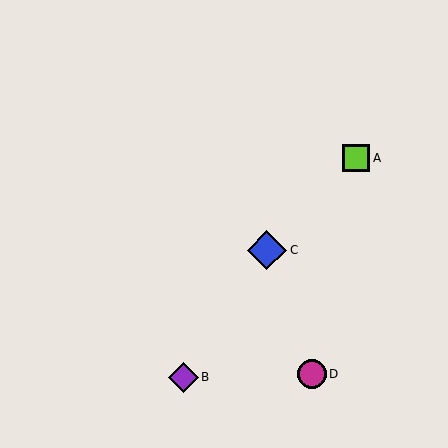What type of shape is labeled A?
Shape A is a lime square.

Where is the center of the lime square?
The center of the lime square is at (356, 158).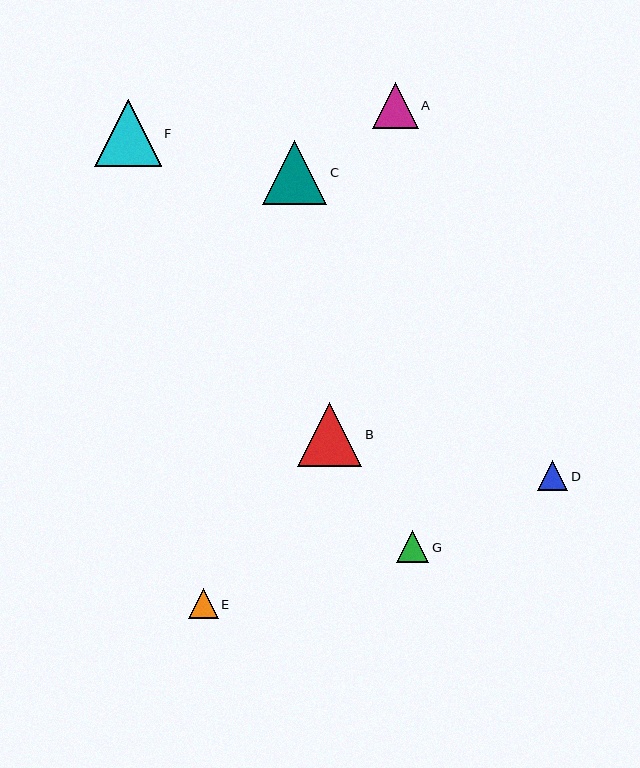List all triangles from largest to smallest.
From largest to smallest: F, B, C, A, G, E, D.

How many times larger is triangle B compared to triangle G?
Triangle B is approximately 2.0 times the size of triangle G.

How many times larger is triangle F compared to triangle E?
Triangle F is approximately 2.2 times the size of triangle E.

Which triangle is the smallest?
Triangle D is the smallest with a size of approximately 30 pixels.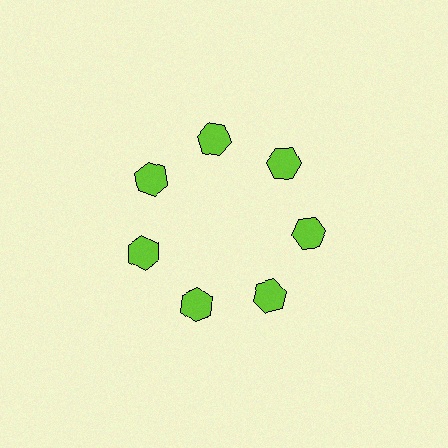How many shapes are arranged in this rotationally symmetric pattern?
There are 7 shapes, arranged in 7 groups of 1.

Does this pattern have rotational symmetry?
Yes, this pattern has 7-fold rotational symmetry. It looks the same after rotating 51 degrees around the center.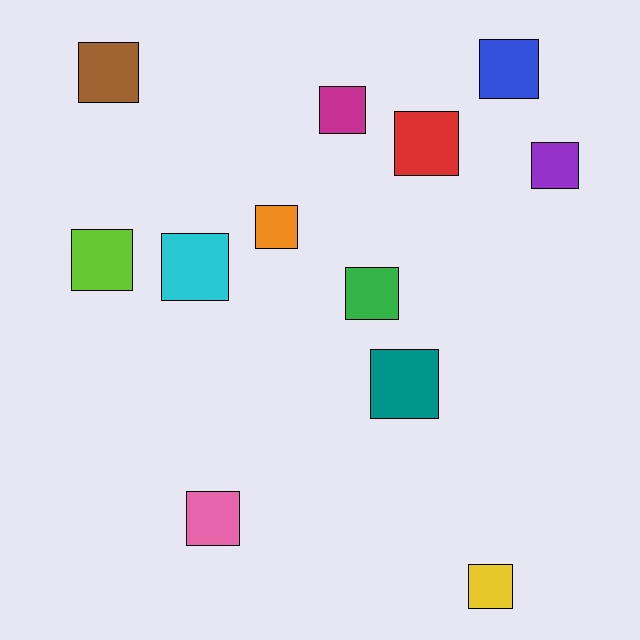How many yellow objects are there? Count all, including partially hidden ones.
There is 1 yellow object.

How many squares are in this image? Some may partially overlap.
There are 12 squares.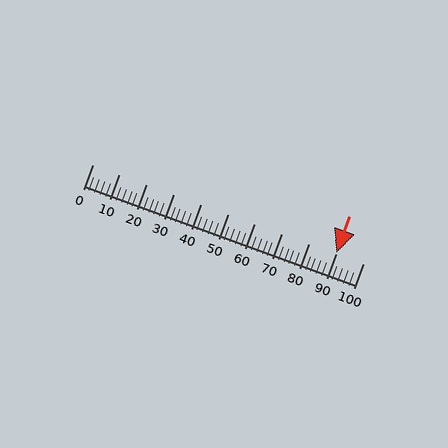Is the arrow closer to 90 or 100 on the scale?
The arrow is closer to 90.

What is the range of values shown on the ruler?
The ruler shows values from 0 to 100.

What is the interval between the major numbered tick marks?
The major tick marks are spaced 10 units apart.